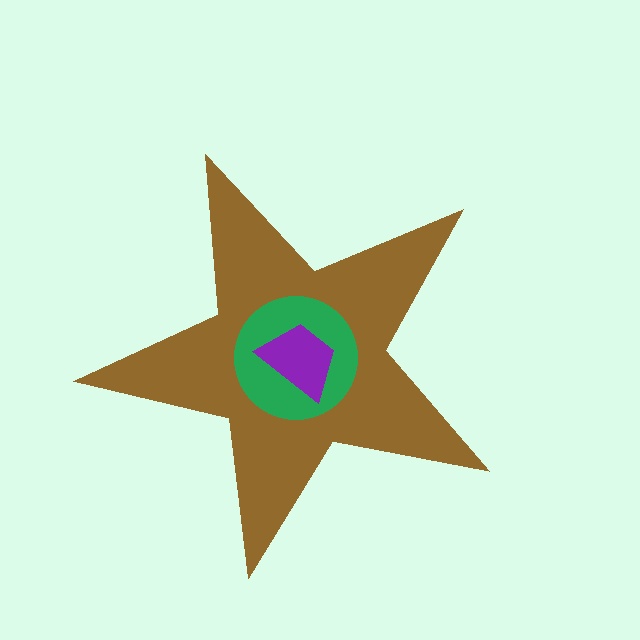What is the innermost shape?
The purple trapezoid.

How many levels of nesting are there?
3.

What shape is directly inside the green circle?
The purple trapezoid.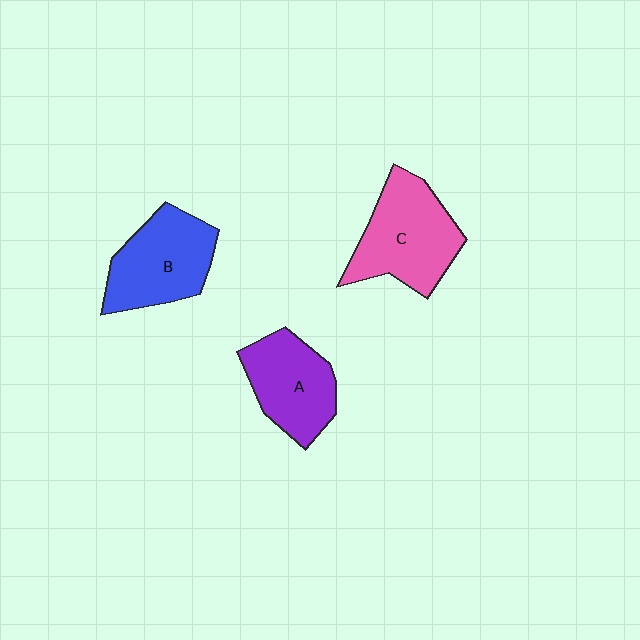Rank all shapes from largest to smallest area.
From largest to smallest: C (pink), B (blue), A (purple).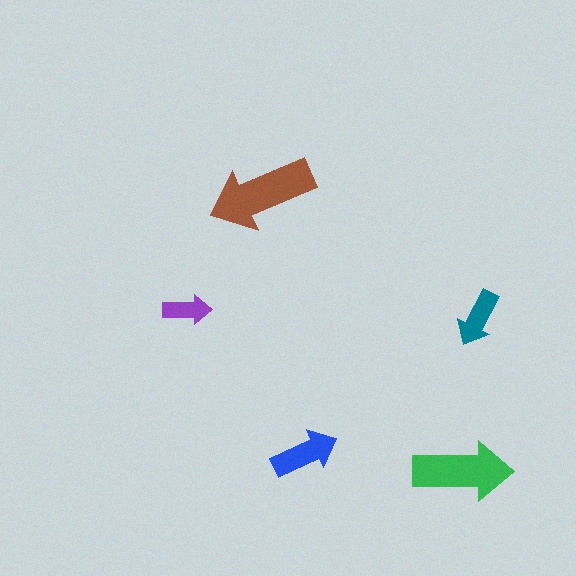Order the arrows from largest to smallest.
the brown one, the green one, the blue one, the teal one, the purple one.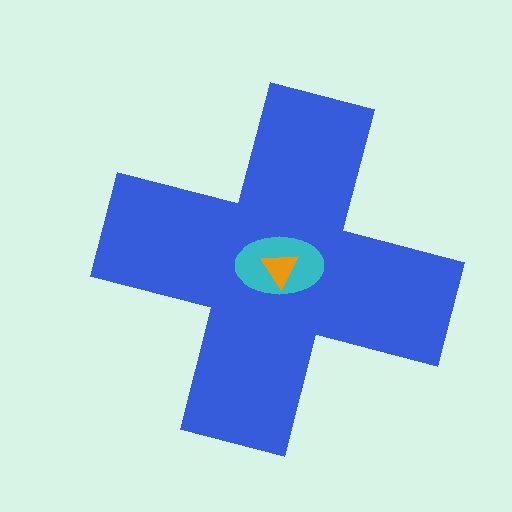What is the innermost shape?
The orange triangle.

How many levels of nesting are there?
3.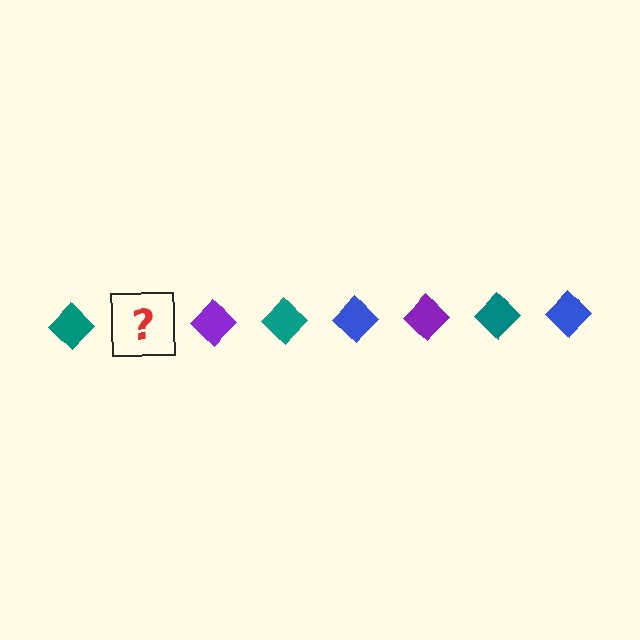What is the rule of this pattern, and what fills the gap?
The rule is that the pattern cycles through teal, blue, purple diamonds. The gap should be filled with a blue diamond.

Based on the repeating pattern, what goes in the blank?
The blank should be a blue diamond.